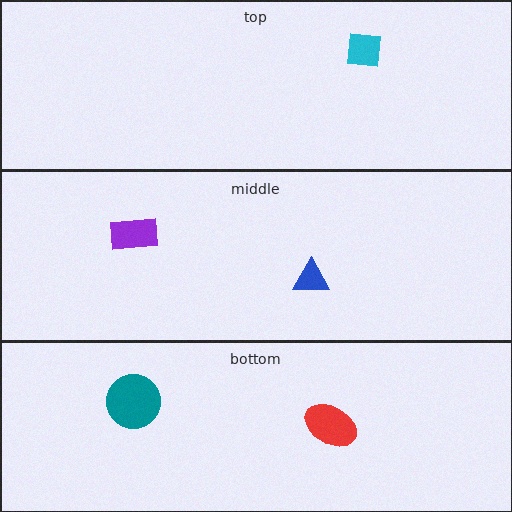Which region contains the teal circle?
The bottom region.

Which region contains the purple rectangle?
The middle region.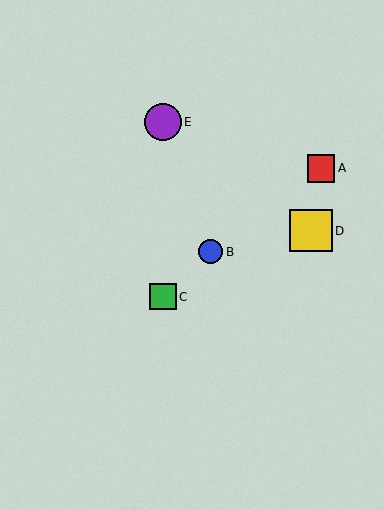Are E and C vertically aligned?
Yes, both are at x≈163.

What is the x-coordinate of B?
Object B is at x≈210.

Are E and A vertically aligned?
No, E is at x≈163 and A is at x≈321.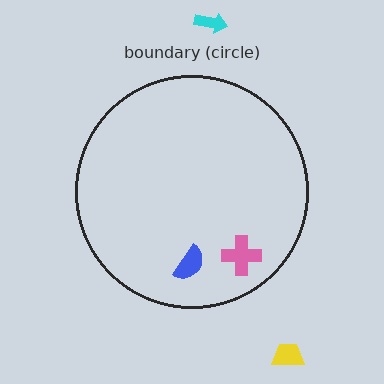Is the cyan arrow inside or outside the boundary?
Outside.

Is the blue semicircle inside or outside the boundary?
Inside.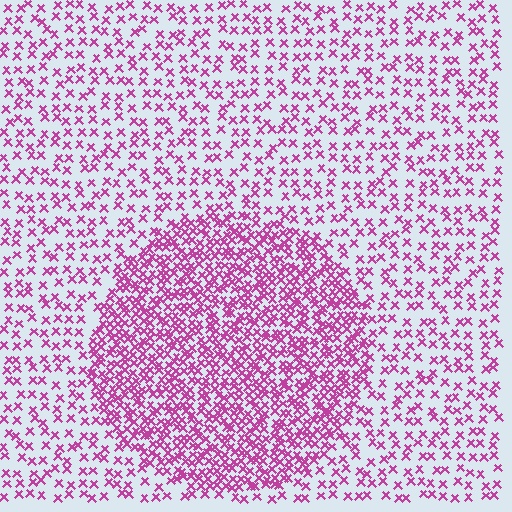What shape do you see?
I see a circle.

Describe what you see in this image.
The image contains small magenta elements arranged at two different densities. A circle-shaped region is visible where the elements are more densely packed than the surrounding area.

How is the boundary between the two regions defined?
The boundary is defined by a change in element density (approximately 2.4x ratio). All elements are the same color, size, and shape.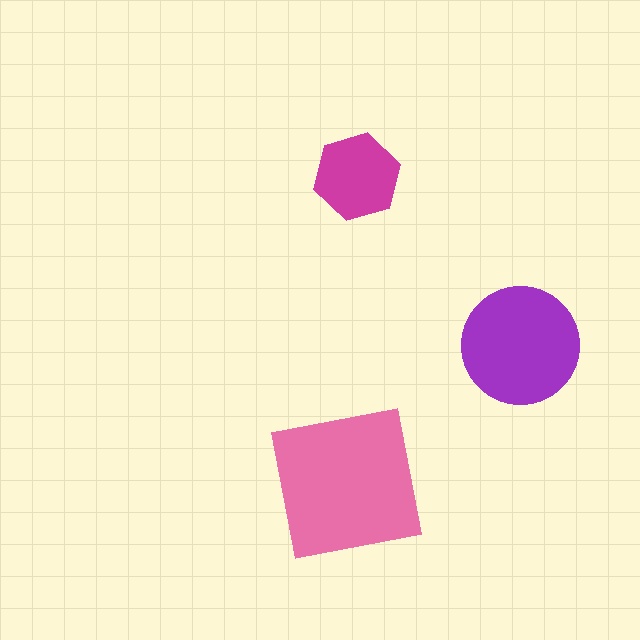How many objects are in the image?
There are 3 objects in the image.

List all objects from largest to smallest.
The pink square, the purple circle, the magenta hexagon.